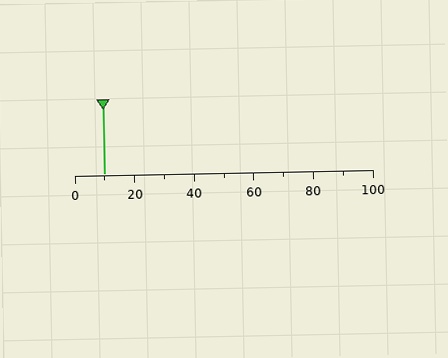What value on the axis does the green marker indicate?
The marker indicates approximately 10.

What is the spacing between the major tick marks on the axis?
The major ticks are spaced 20 apart.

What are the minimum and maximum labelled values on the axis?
The axis runs from 0 to 100.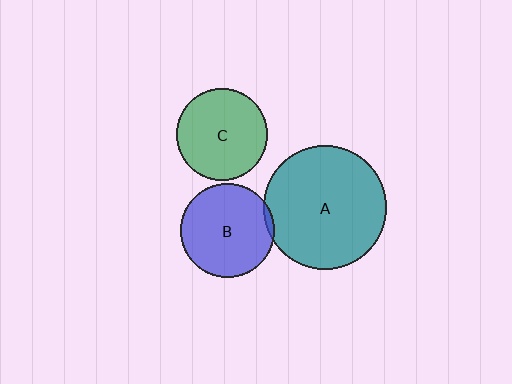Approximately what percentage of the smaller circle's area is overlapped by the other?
Approximately 5%.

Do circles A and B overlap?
Yes.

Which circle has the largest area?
Circle A (teal).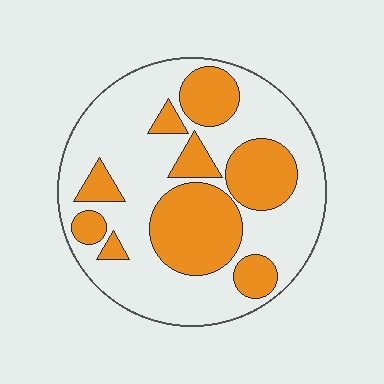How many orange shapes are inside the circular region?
9.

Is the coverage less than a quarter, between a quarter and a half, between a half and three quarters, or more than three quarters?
Between a quarter and a half.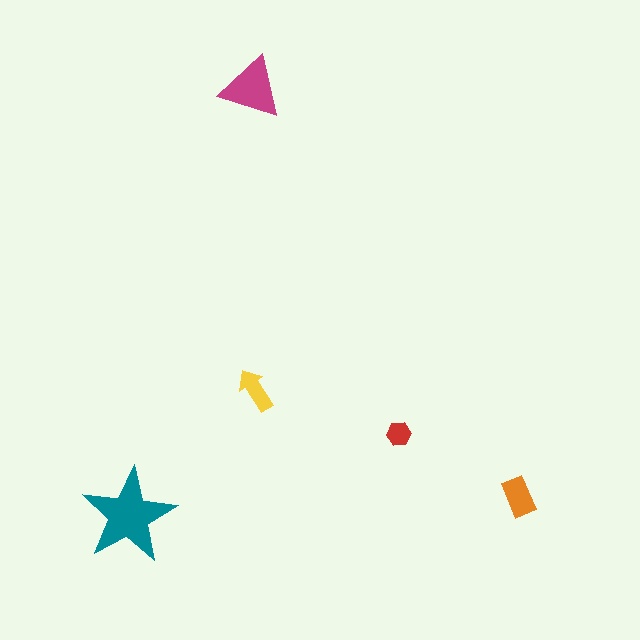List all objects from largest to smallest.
The teal star, the magenta triangle, the orange rectangle, the yellow arrow, the red hexagon.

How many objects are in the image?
There are 5 objects in the image.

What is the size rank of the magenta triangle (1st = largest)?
2nd.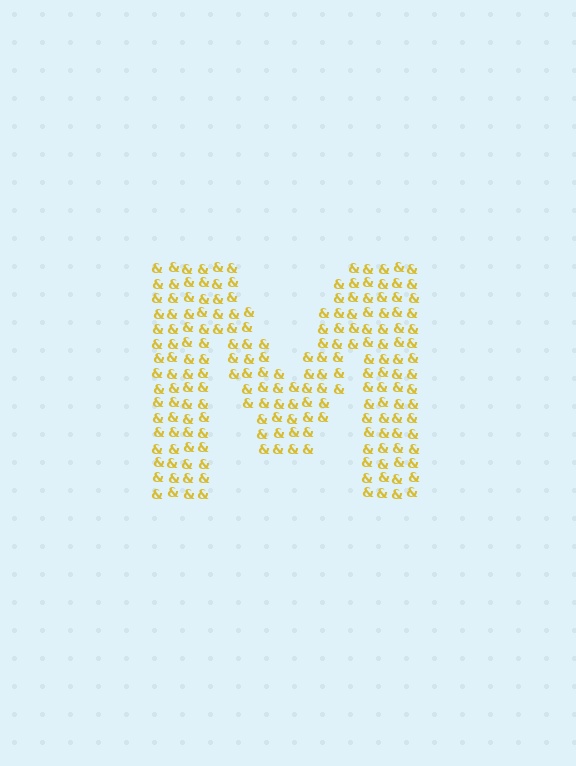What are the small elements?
The small elements are ampersands.